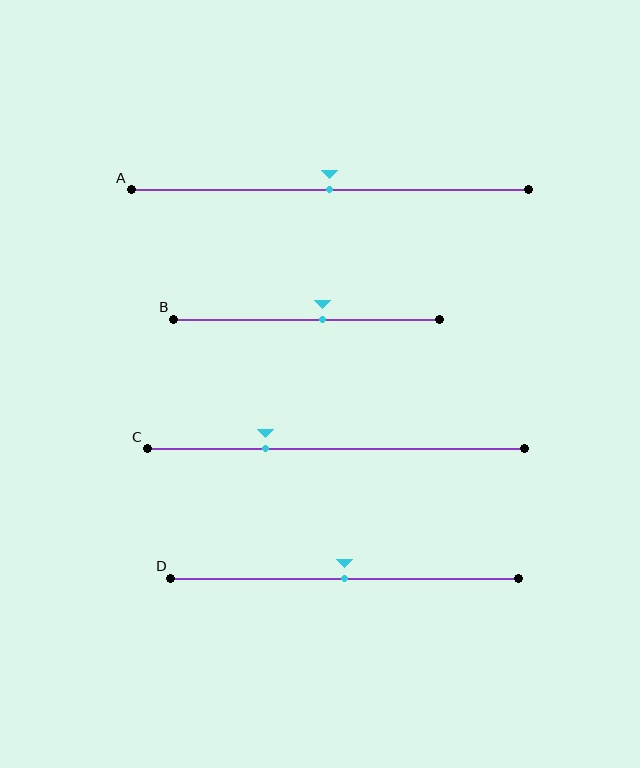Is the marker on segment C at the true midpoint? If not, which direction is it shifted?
No, the marker on segment C is shifted to the left by about 19% of the segment length.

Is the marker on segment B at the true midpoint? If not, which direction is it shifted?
No, the marker on segment B is shifted to the right by about 6% of the segment length.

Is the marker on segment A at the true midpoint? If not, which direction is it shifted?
Yes, the marker on segment A is at the true midpoint.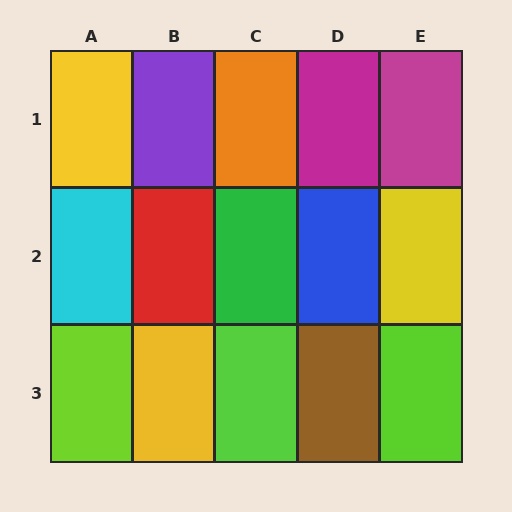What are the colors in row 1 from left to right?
Yellow, purple, orange, magenta, magenta.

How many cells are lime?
3 cells are lime.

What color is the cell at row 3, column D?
Brown.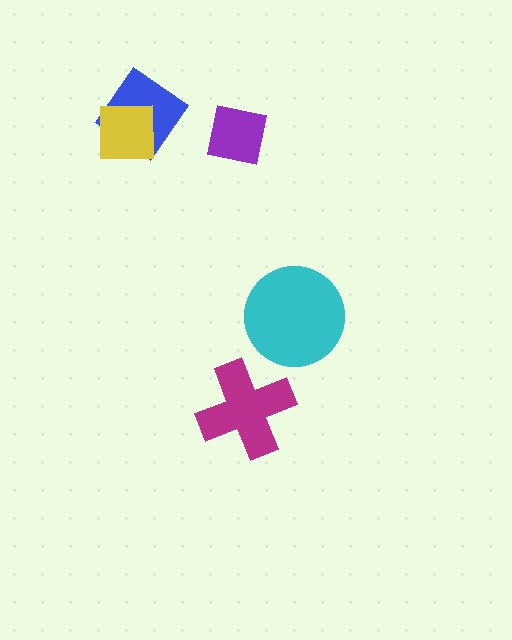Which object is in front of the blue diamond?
The yellow square is in front of the blue diamond.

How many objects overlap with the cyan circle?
0 objects overlap with the cyan circle.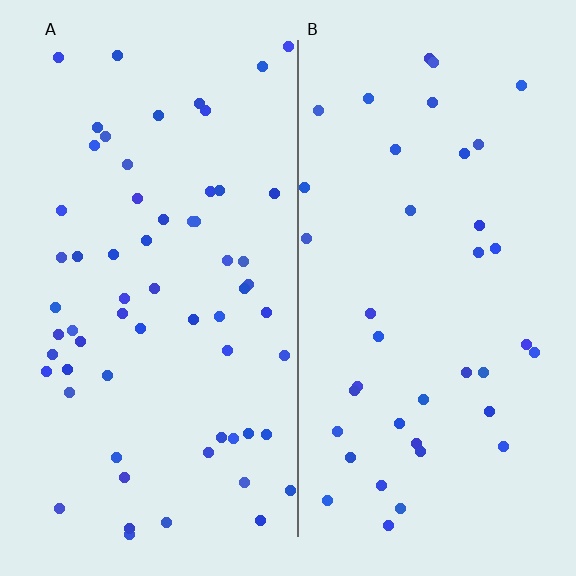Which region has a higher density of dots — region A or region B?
A (the left).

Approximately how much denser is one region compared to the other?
Approximately 1.6× — region A over region B.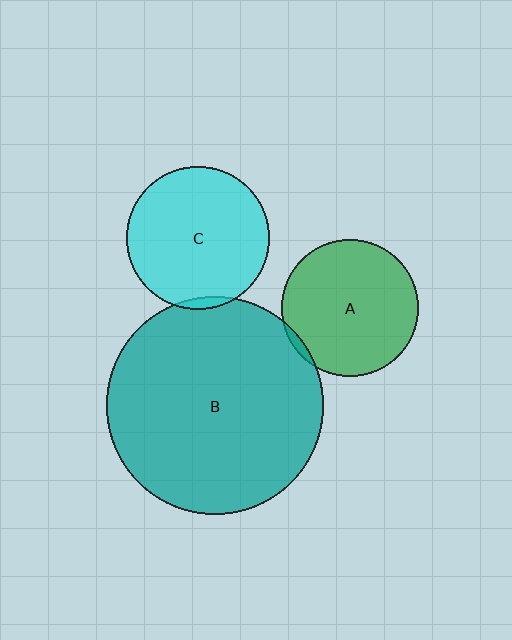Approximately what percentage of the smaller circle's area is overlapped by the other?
Approximately 5%.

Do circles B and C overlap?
Yes.